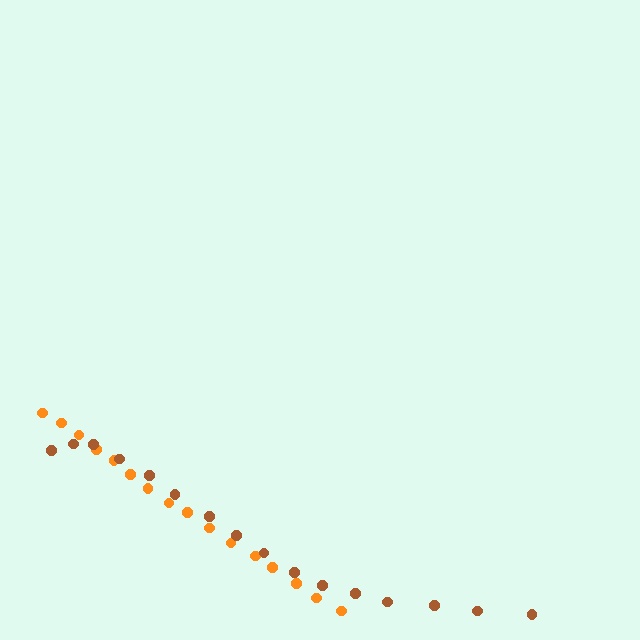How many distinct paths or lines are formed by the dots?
There are 2 distinct paths.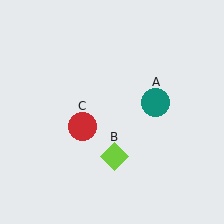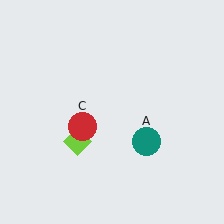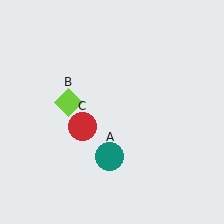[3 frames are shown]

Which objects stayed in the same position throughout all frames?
Red circle (object C) remained stationary.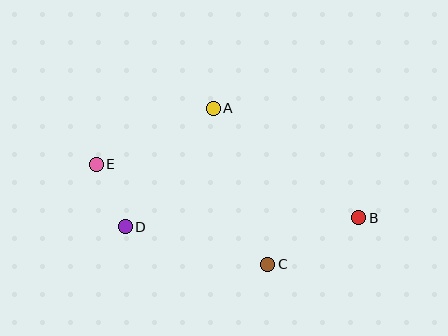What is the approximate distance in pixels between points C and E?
The distance between C and E is approximately 199 pixels.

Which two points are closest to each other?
Points D and E are closest to each other.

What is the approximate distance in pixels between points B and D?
The distance between B and D is approximately 234 pixels.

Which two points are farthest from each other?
Points B and E are farthest from each other.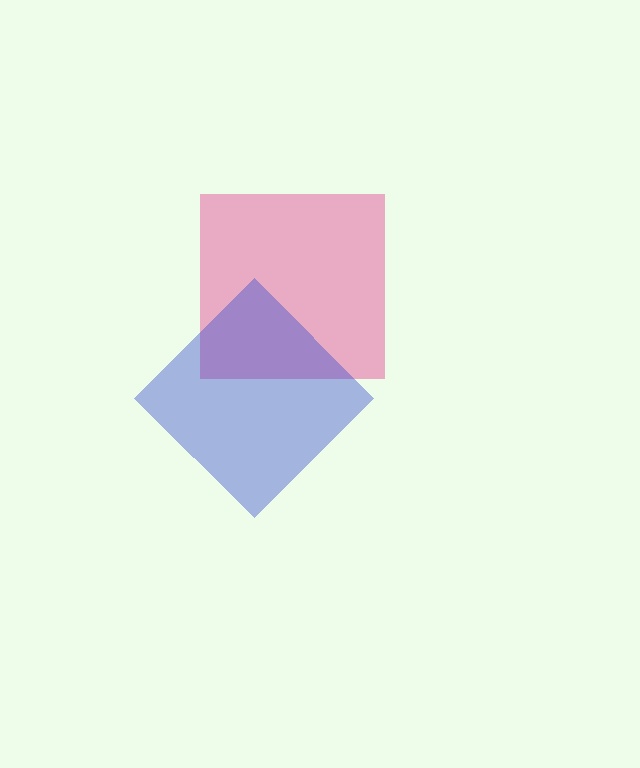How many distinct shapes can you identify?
There are 2 distinct shapes: a pink square, a blue diamond.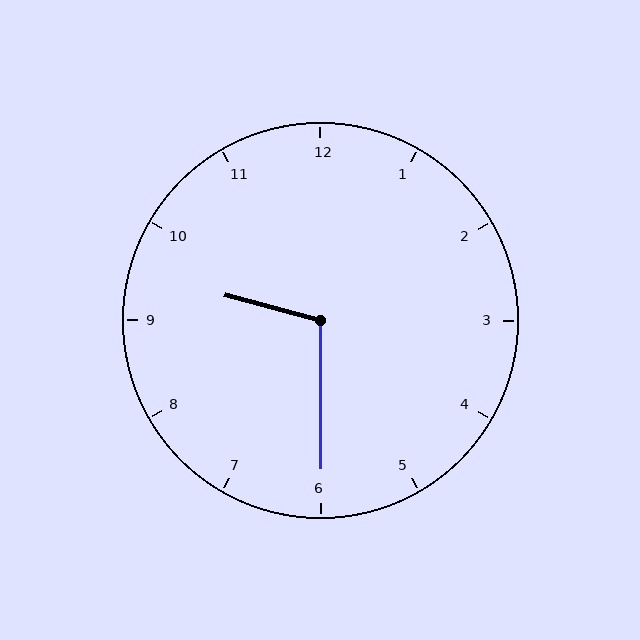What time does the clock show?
9:30.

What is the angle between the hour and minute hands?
Approximately 105 degrees.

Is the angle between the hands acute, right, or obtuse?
It is obtuse.